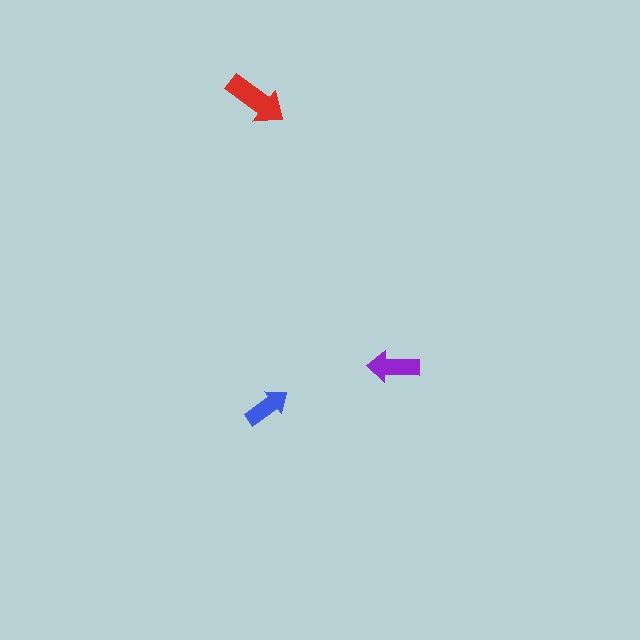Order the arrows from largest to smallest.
the red one, the purple one, the blue one.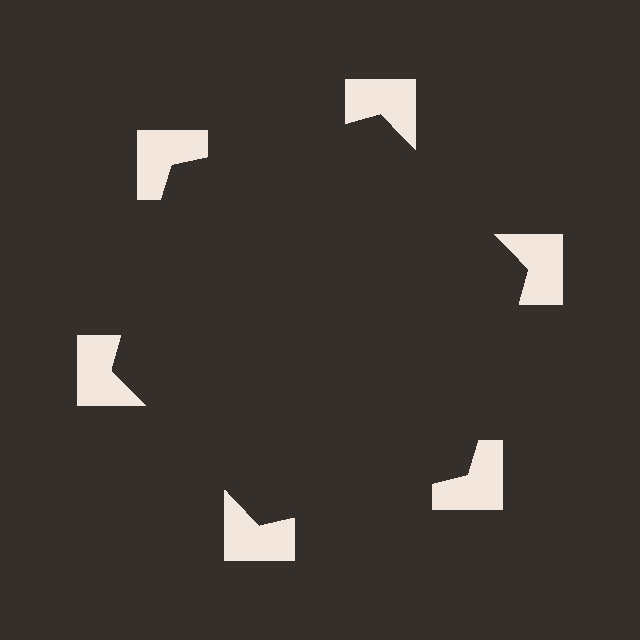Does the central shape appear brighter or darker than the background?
It typically appears slightly darker than the background, even though no actual brightness change is drawn.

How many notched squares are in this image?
There are 6 — one at each vertex of the illusory hexagon.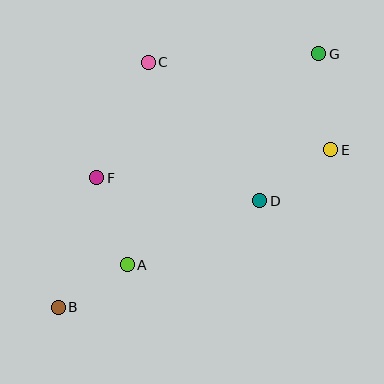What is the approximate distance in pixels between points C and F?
The distance between C and F is approximately 127 pixels.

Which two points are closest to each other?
Points A and B are closest to each other.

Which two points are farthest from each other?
Points B and G are farthest from each other.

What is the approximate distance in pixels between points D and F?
The distance between D and F is approximately 165 pixels.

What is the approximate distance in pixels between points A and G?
The distance between A and G is approximately 285 pixels.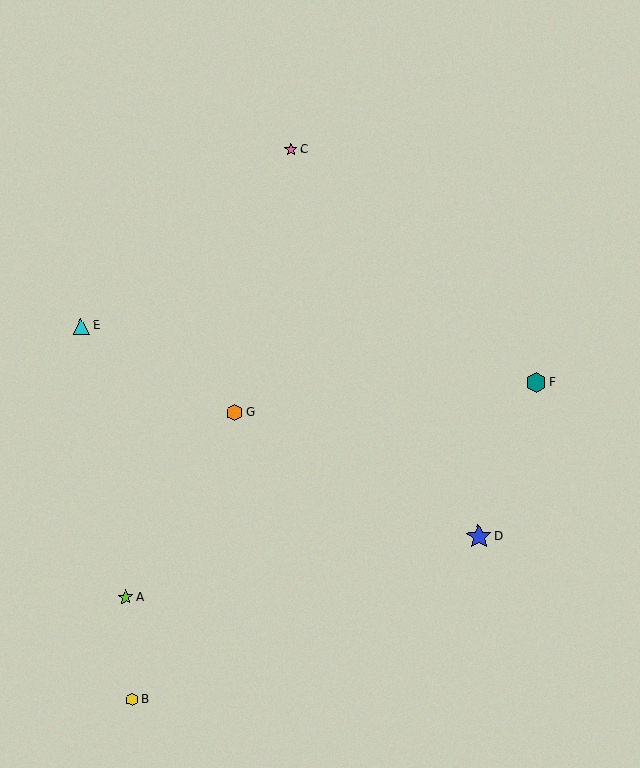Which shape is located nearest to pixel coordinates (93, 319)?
The cyan triangle (labeled E) at (81, 326) is nearest to that location.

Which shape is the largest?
The blue star (labeled D) is the largest.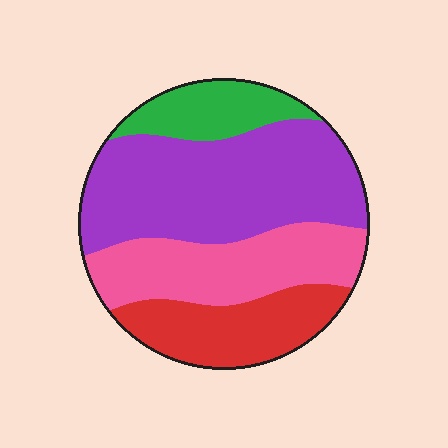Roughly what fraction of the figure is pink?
Pink covers 25% of the figure.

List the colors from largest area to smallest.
From largest to smallest: purple, pink, red, green.